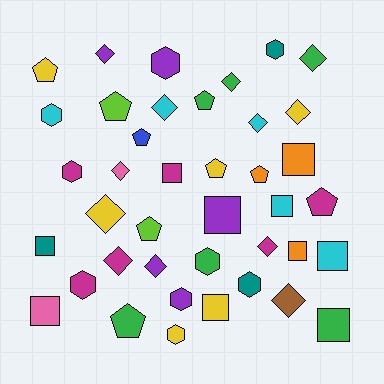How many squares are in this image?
There are 10 squares.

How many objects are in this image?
There are 40 objects.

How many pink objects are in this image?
There are 2 pink objects.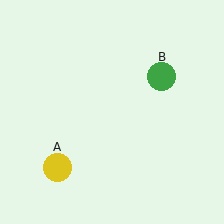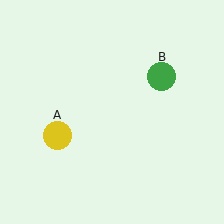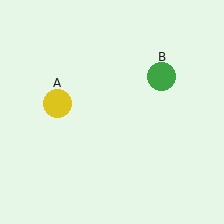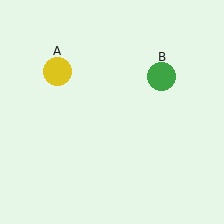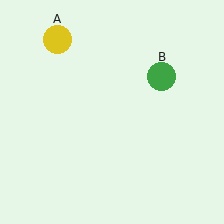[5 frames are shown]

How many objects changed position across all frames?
1 object changed position: yellow circle (object A).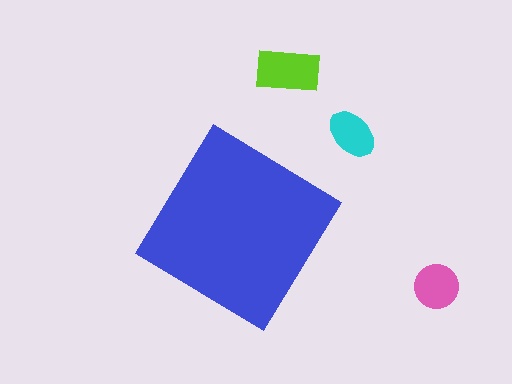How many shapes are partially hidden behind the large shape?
0 shapes are partially hidden.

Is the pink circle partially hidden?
No, the pink circle is fully visible.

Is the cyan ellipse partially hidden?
No, the cyan ellipse is fully visible.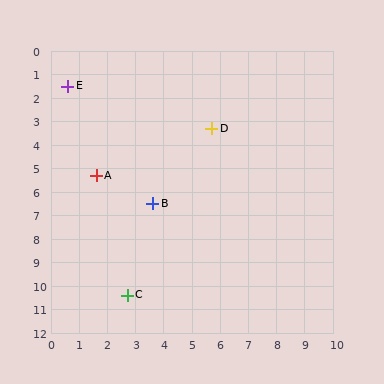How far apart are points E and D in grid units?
Points E and D are about 5.4 grid units apart.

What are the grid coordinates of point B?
Point B is at approximately (3.6, 6.5).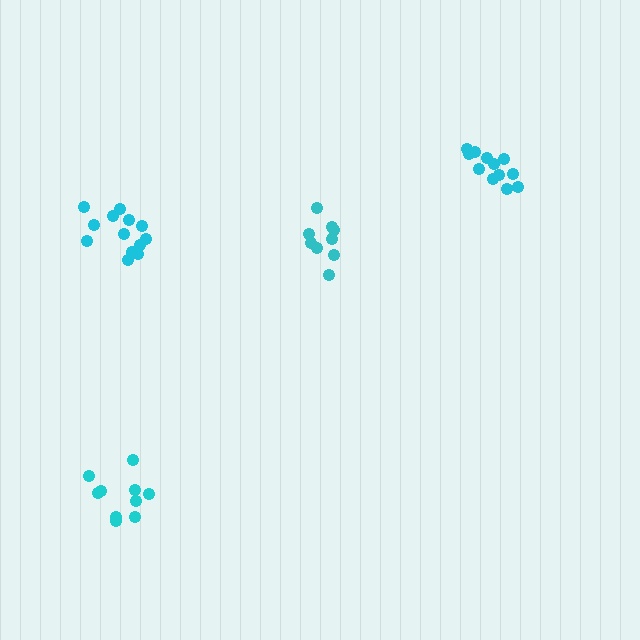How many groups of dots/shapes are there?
There are 4 groups.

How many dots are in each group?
Group 1: 12 dots, Group 2: 10 dots, Group 3: 13 dots, Group 4: 9 dots (44 total).